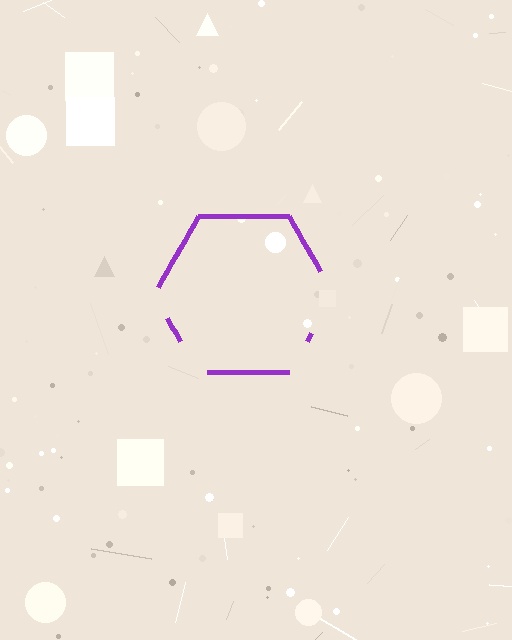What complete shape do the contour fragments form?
The contour fragments form a hexagon.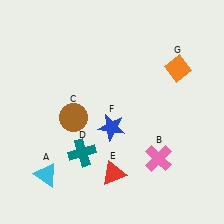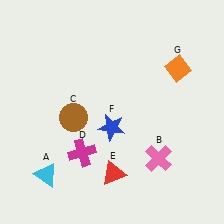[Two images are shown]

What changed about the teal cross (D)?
In Image 1, D is teal. In Image 2, it changed to magenta.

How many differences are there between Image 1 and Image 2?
There is 1 difference between the two images.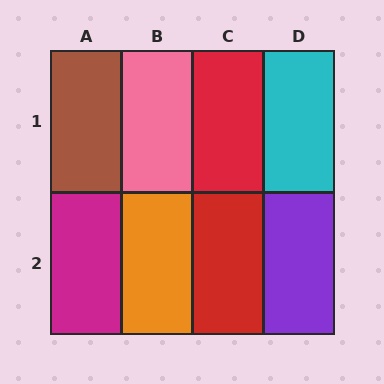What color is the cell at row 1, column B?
Pink.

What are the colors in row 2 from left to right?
Magenta, orange, red, purple.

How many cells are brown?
1 cell is brown.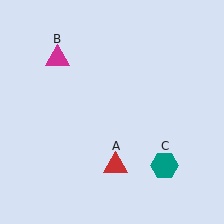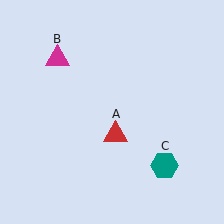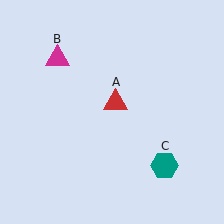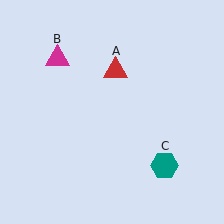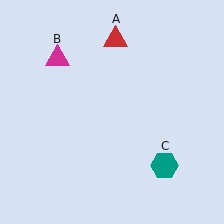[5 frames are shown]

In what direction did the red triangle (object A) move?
The red triangle (object A) moved up.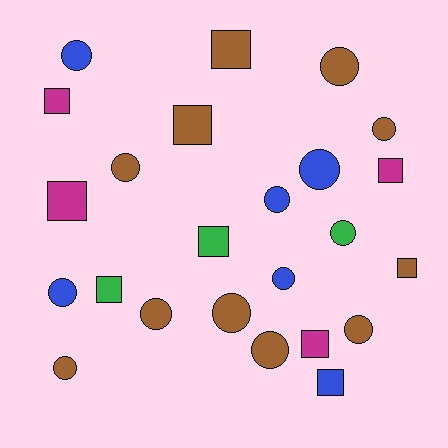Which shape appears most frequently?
Circle, with 14 objects.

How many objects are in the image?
There are 24 objects.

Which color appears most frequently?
Brown, with 11 objects.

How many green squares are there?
There are 2 green squares.